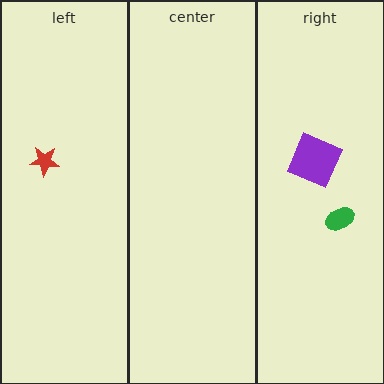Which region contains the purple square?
The right region.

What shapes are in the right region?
The green ellipse, the purple square.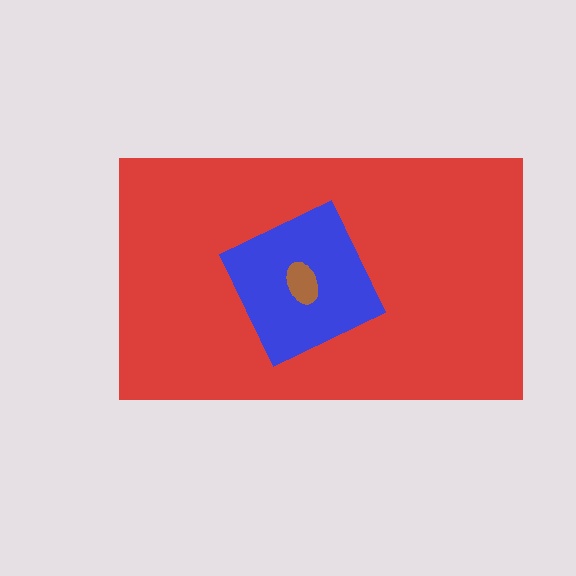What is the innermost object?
The brown ellipse.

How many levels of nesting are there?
3.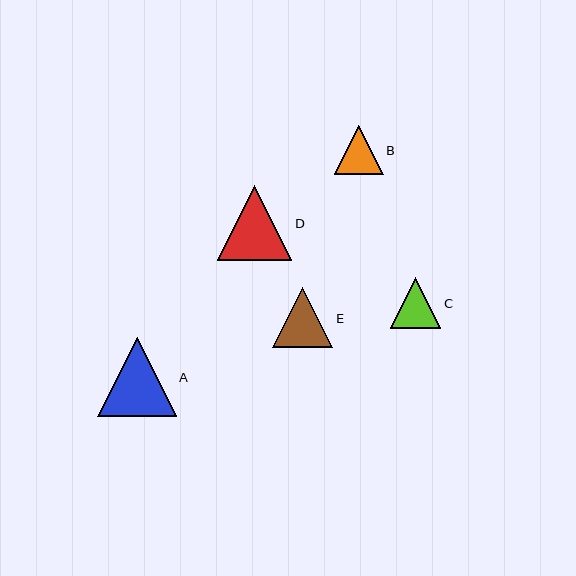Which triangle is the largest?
Triangle A is the largest with a size of approximately 79 pixels.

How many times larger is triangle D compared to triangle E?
Triangle D is approximately 1.2 times the size of triangle E.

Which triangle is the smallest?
Triangle B is the smallest with a size of approximately 49 pixels.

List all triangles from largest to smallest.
From largest to smallest: A, D, E, C, B.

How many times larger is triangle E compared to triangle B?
Triangle E is approximately 1.2 times the size of triangle B.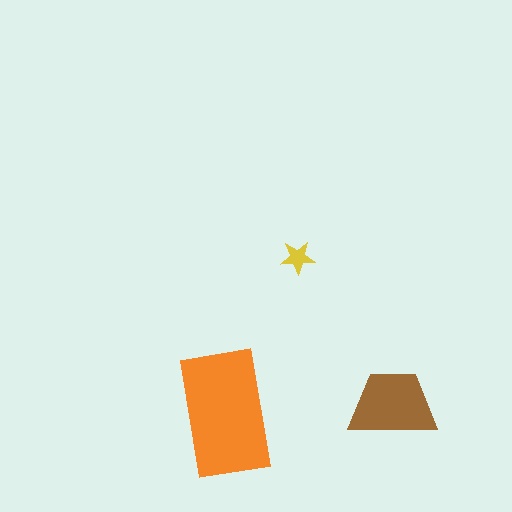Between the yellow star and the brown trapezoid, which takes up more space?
The brown trapezoid.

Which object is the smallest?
The yellow star.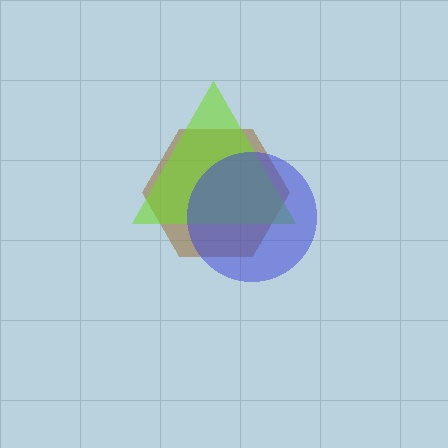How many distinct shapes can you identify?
There are 3 distinct shapes: a brown hexagon, a lime triangle, a blue circle.